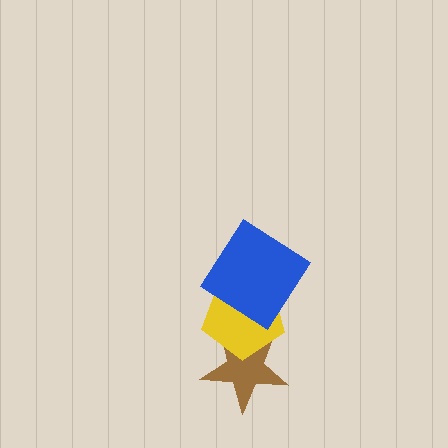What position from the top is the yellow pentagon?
The yellow pentagon is 2nd from the top.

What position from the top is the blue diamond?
The blue diamond is 1st from the top.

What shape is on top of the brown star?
The yellow pentagon is on top of the brown star.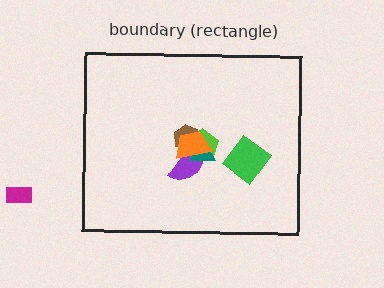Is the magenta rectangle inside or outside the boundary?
Outside.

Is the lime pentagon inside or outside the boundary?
Inside.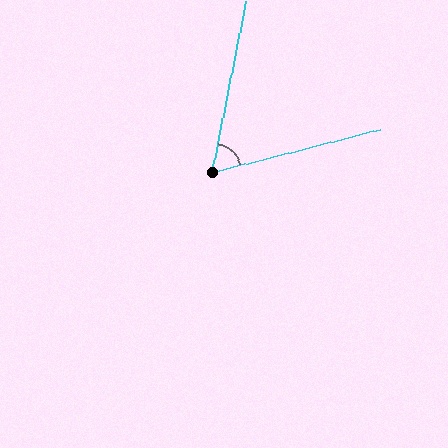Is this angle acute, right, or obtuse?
It is acute.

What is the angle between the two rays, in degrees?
Approximately 64 degrees.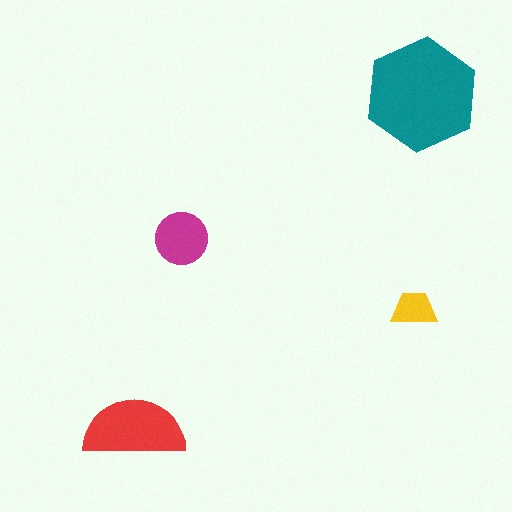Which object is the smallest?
The yellow trapezoid.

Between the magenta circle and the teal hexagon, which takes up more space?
The teal hexagon.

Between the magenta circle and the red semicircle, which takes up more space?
The red semicircle.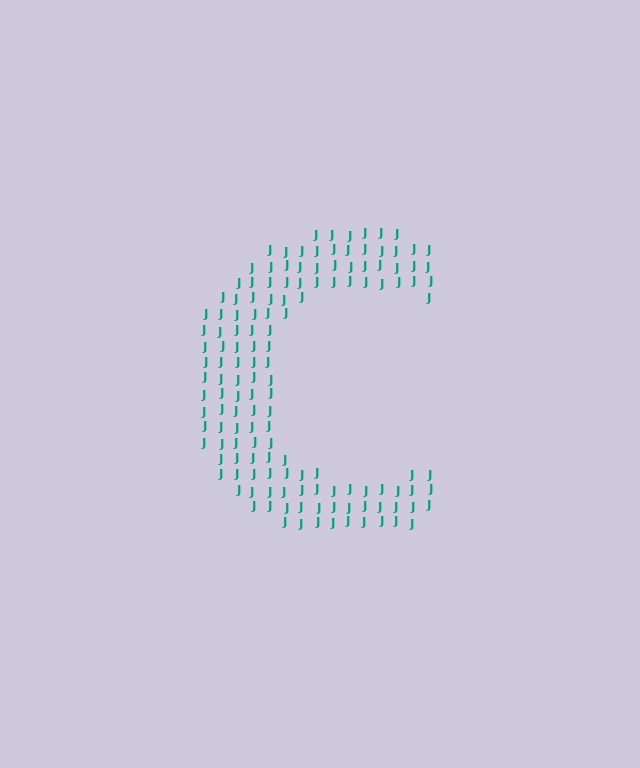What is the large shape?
The large shape is the letter C.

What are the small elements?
The small elements are letter J's.